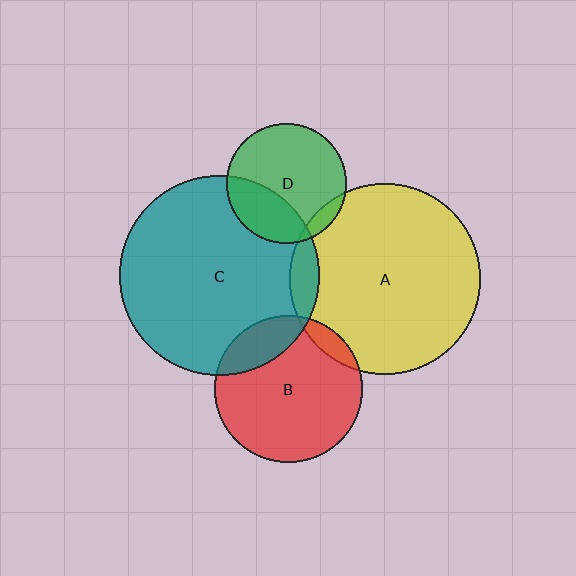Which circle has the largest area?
Circle C (teal).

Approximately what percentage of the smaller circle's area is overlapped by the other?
Approximately 20%.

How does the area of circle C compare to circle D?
Approximately 2.8 times.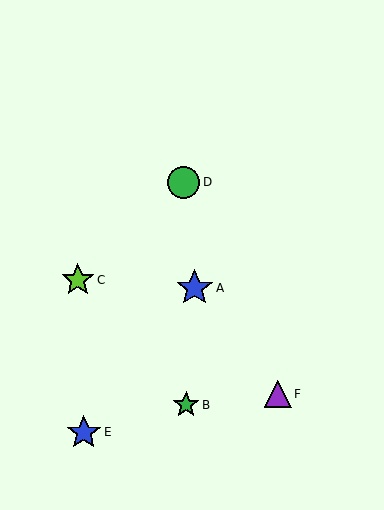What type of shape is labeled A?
Shape A is a blue star.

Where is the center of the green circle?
The center of the green circle is at (184, 182).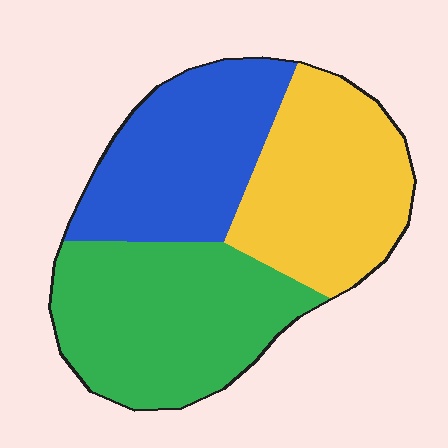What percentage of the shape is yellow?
Yellow covers roughly 30% of the shape.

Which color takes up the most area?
Green, at roughly 40%.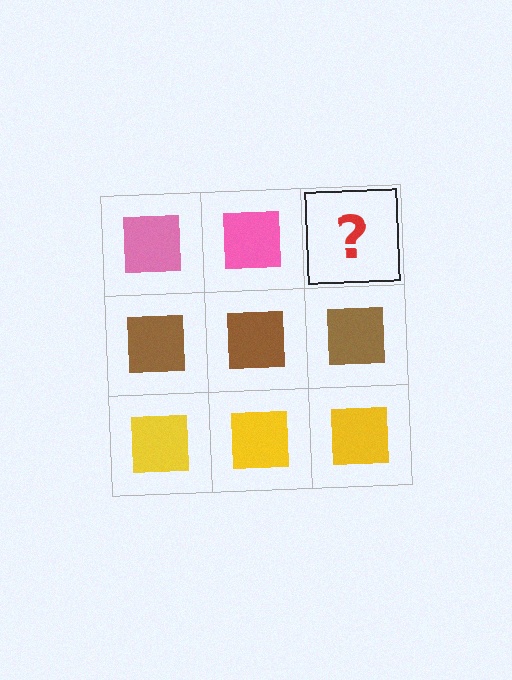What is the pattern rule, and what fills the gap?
The rule is that each row has a consistent color. The gap should be filled with a pink square.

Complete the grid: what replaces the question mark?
The question mark should be replaced with a pink square.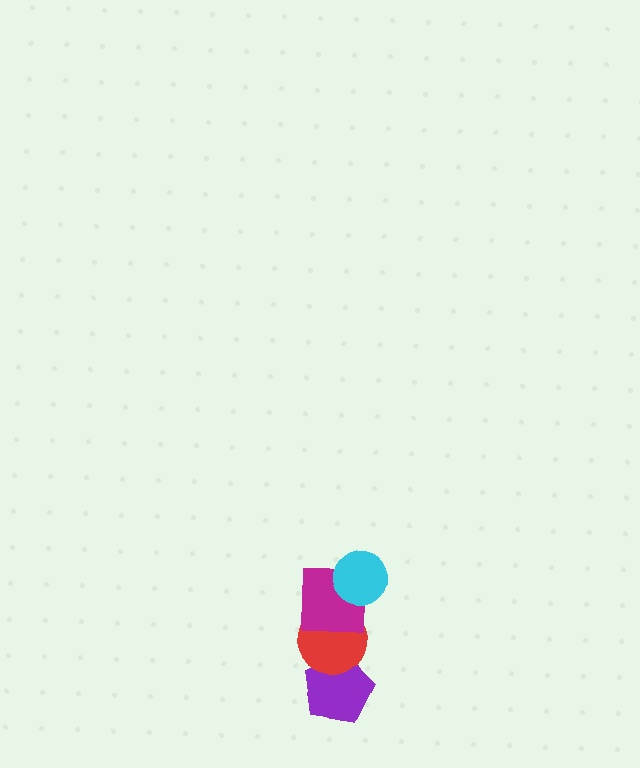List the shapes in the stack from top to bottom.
From top to bottom: the cyan circle, the magenta square, the red circle, the purple pentagon.